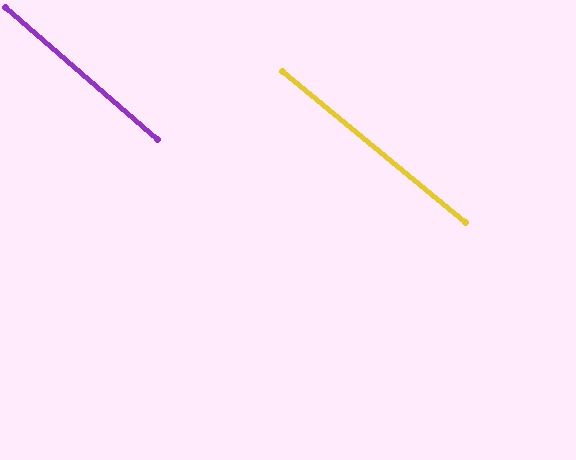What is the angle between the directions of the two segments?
Approximately 1 degree.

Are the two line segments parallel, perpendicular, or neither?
Parallel — their directions differ by only 1.4°.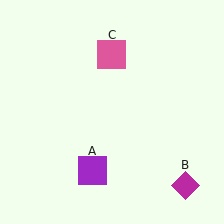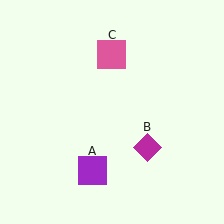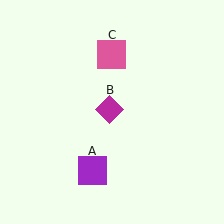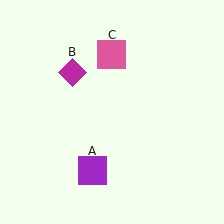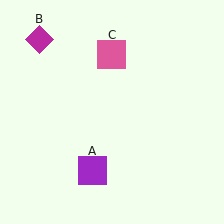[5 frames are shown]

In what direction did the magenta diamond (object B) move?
The magenta diamond (object B) moved up and to the left.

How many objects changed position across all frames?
1 object changed position: magenta diamond (object B).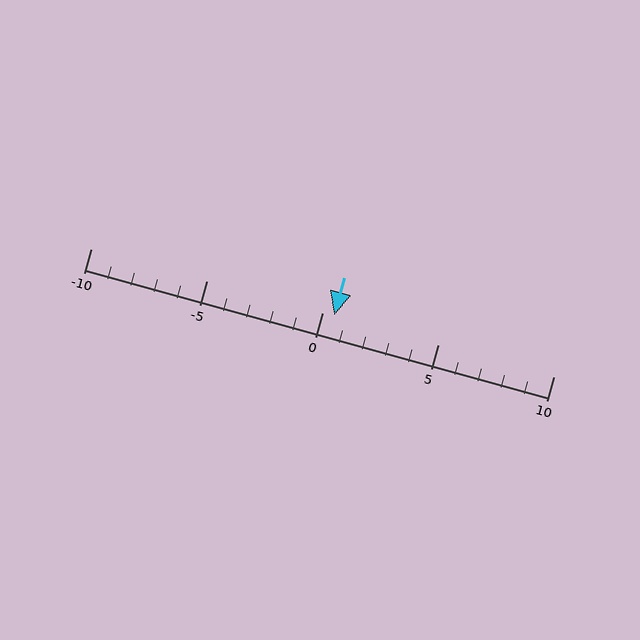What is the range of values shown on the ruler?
The ruler shows values from -10 to 10.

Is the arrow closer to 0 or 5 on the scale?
The arrow is closer to 0.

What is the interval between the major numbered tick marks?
The major tick marks are spaced 5 units apart.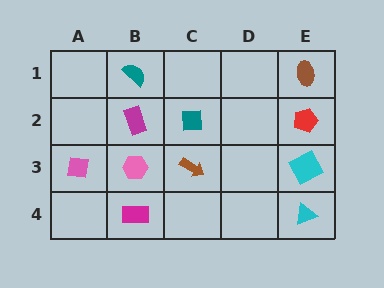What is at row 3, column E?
A cyan square.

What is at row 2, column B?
A magenta rectangle.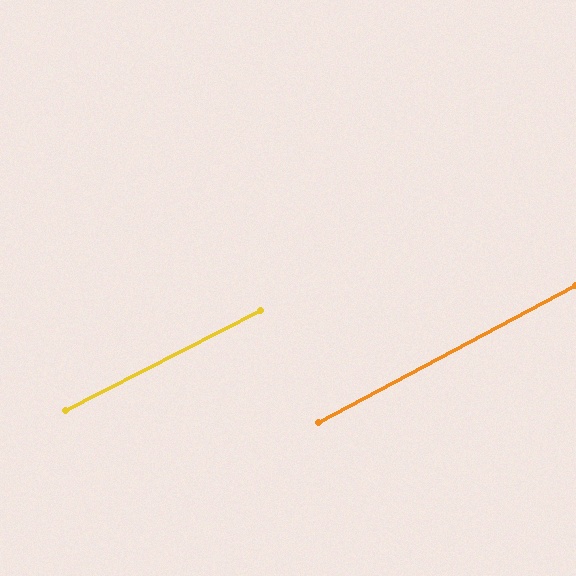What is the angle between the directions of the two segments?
Approximately 1 degree.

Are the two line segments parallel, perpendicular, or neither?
Parallel — their directions differ by only 1.1°.